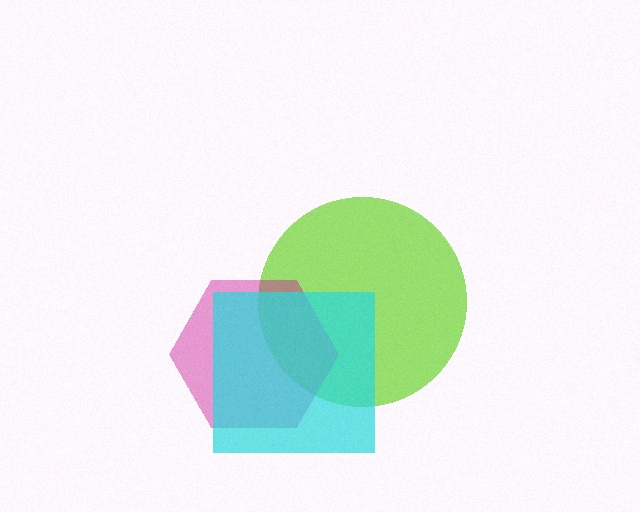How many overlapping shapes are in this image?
There are 3 overlapping shapes in the image.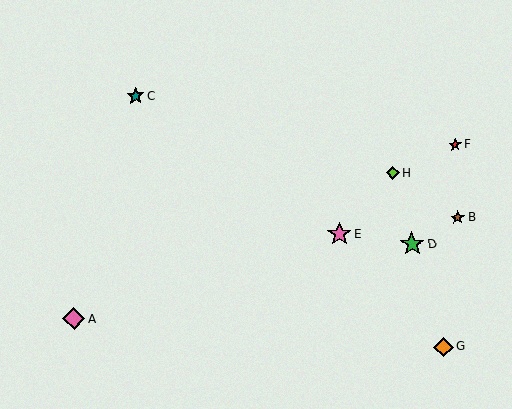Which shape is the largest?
The green star (labeled D) is the largest.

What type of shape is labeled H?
Shape H is a lime diamond.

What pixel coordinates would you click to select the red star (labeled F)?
Click at (455, 145) to select the red star F.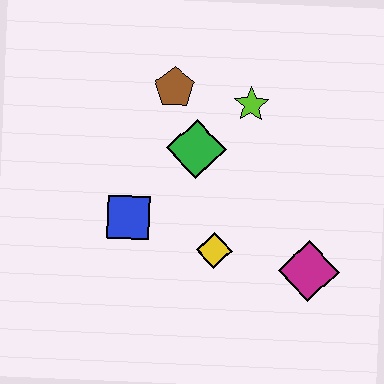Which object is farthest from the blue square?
The magenta diamond is farthest from the blue square.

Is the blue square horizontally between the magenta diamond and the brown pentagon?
No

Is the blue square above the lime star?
No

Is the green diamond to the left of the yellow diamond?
Yes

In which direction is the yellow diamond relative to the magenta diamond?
The yellow diamond is to the left of the magenta diamond.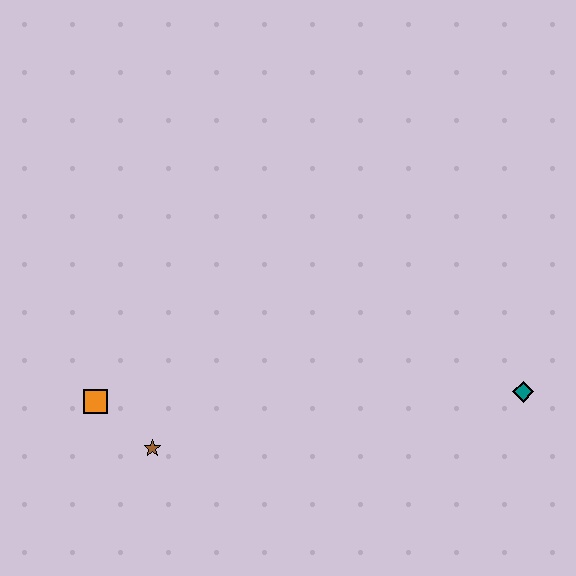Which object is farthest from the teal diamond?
The orange square is farthest from the teal diamond.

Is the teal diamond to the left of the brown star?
No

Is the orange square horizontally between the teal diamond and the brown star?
No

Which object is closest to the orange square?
The brown star is closest to the orange square.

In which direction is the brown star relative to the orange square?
The brown star is to the right of the orange square.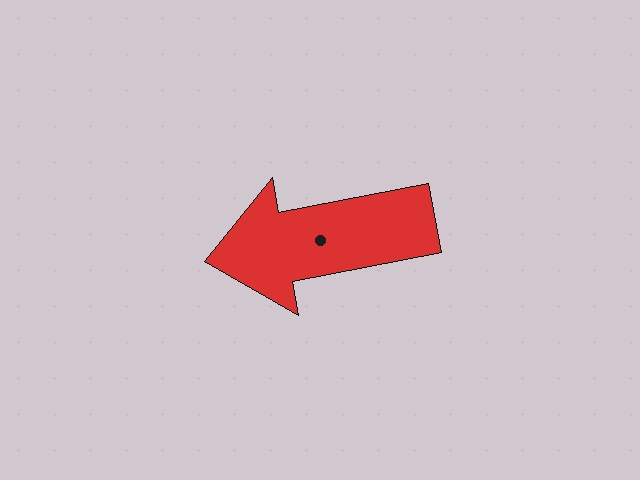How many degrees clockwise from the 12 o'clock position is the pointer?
Approximately 259 degrees.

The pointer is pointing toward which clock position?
Roughly 9 o'clock.